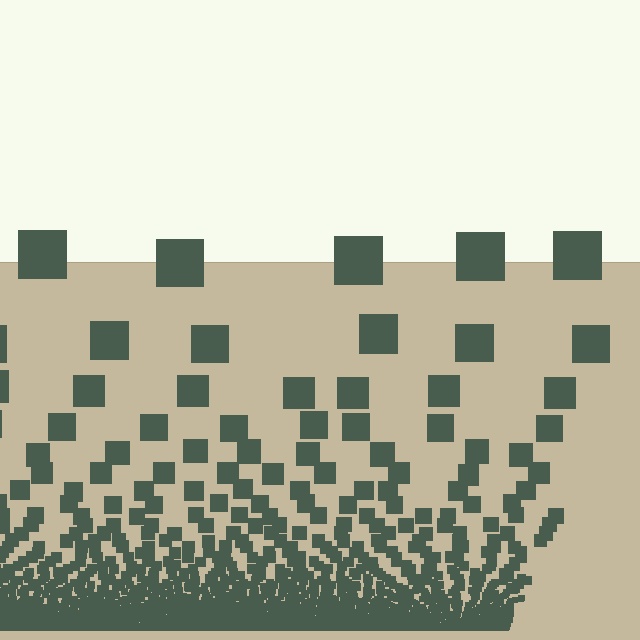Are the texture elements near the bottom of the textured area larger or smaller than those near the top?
Smaller. The gradient is inverted — elements near the bottom are smaller and denser.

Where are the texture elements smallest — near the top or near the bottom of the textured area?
Near the bottom.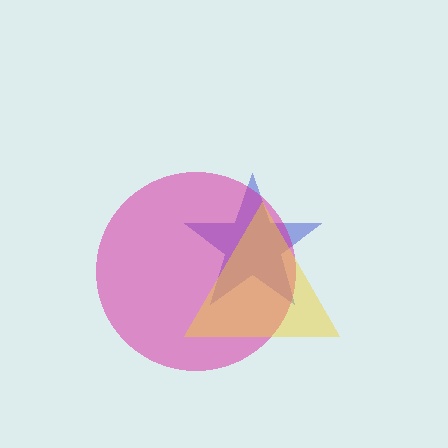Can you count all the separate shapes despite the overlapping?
Yes, there are 3 separate shapes.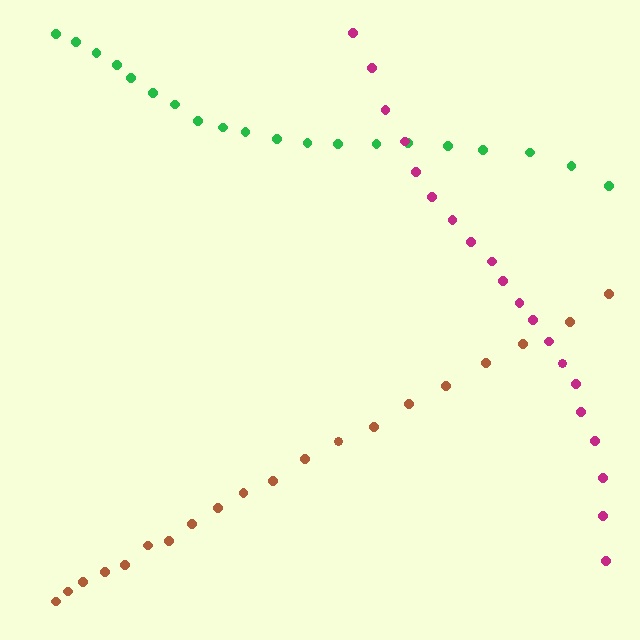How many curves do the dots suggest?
There are 3 distinct paths.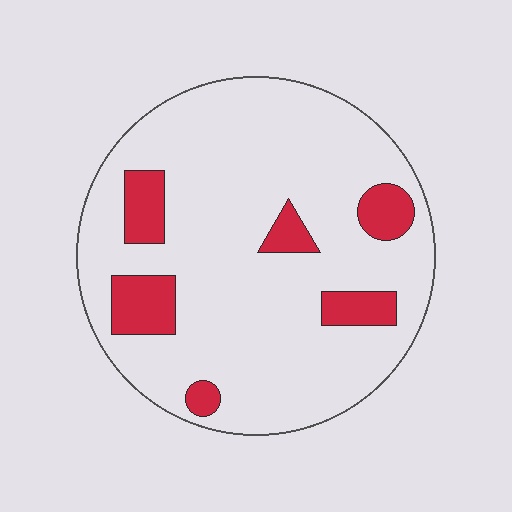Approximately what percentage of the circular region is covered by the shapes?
Approximately 15%.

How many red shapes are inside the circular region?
6.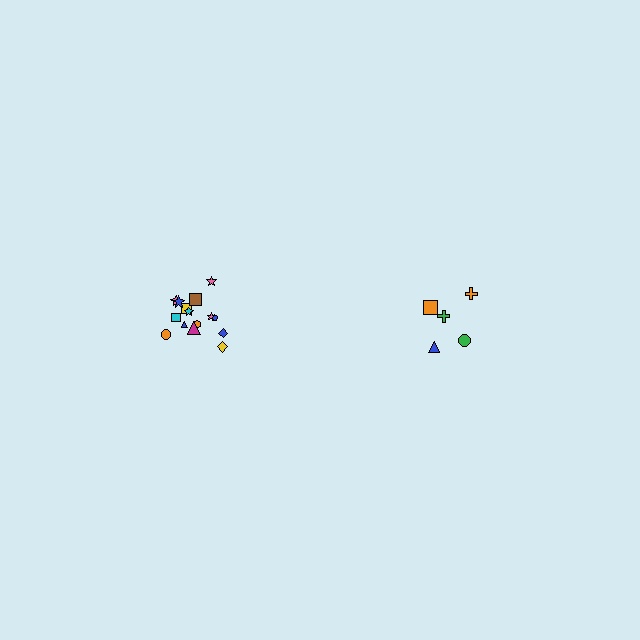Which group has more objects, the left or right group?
The left group.